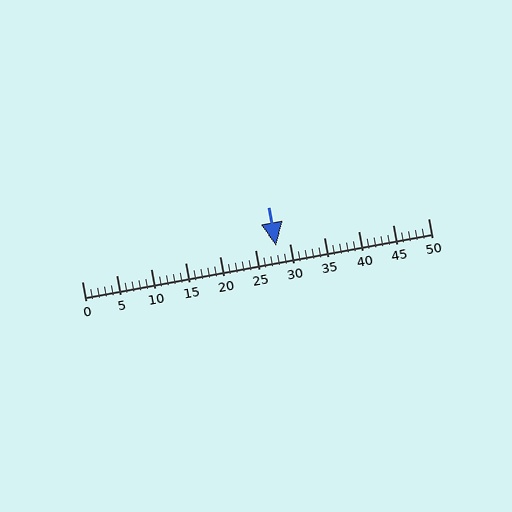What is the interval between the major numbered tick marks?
The major tick marks are spaced 5 units apart.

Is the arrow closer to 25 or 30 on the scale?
The arrow is closer to 30.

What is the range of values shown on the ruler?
The ruler shows values from 0 to 50.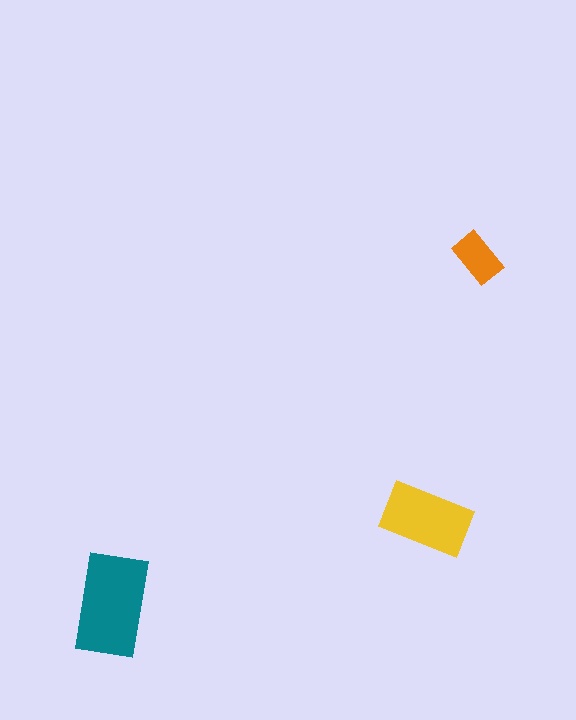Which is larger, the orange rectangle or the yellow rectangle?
The yellow one.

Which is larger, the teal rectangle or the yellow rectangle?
The teal one.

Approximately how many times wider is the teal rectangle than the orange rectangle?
About 2 times wider.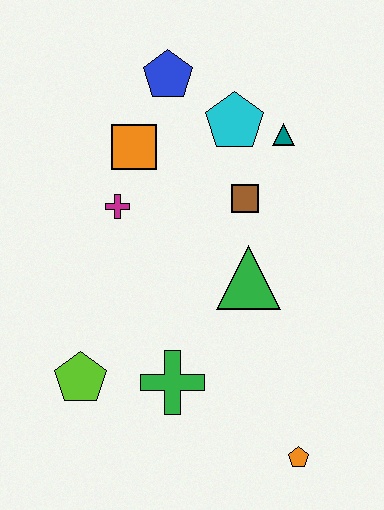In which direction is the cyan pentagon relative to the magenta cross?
The cyan pentagon is to the right of the magenta cross.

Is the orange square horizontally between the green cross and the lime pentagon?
Yes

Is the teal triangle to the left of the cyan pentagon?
No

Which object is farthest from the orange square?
The orange pentagon is farthest from the orange square.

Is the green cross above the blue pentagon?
No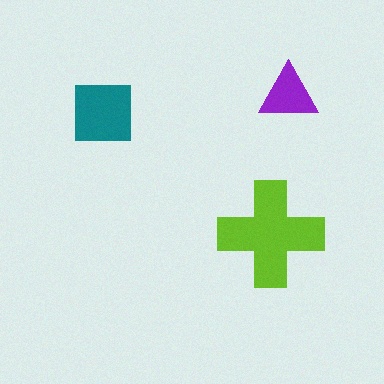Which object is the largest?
The lime cross.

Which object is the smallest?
The purple triangle.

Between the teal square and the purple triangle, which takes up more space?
The teal square.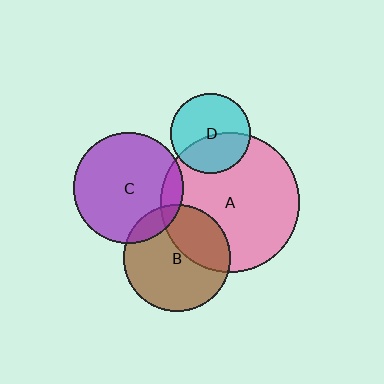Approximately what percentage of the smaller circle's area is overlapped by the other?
Approximately 40%.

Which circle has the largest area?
Circle A (pink).